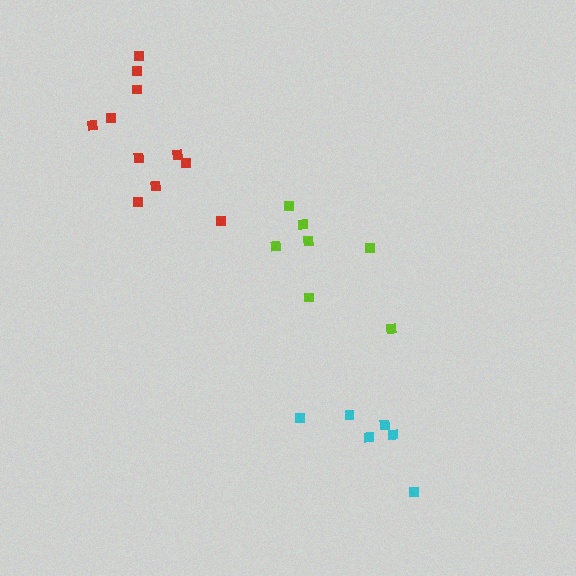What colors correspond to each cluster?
The clusters are colored: lime, cyan, red.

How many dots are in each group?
Group 1: 7 dots, Group 2: 6 dots, Group 3: 11 dots (24 total).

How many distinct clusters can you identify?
There are 3 distinct clusters.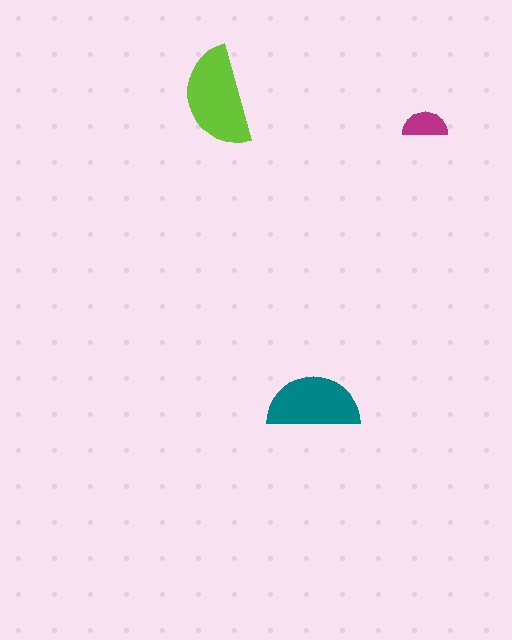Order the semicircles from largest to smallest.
the lime one, the teal one, the magenta one.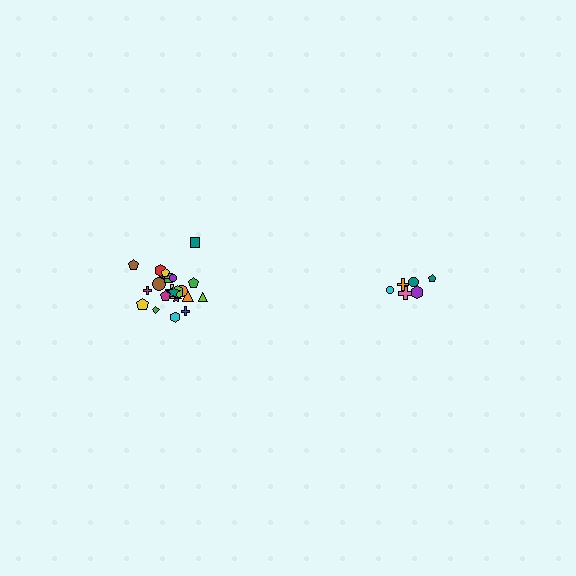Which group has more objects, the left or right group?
The left group.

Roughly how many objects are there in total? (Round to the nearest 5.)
Roughly 30 objects in total.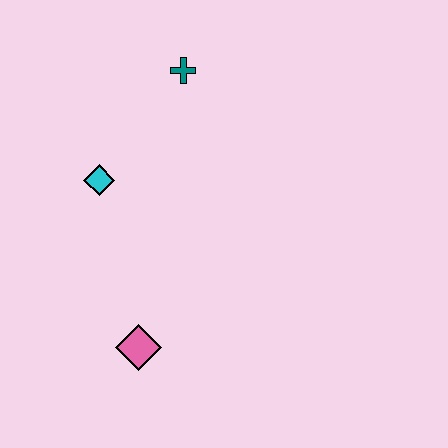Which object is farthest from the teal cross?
The pink diamond is farthest from the teal cross.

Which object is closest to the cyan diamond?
The teal cross is closest to the cyan diamond.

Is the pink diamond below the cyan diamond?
Yes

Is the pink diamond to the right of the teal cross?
No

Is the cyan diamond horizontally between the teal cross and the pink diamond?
No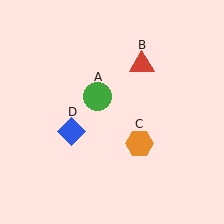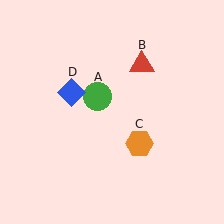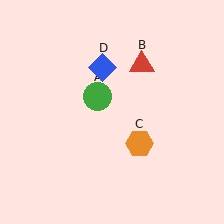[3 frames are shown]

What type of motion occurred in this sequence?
The blue diamond (object D) rotated clockwise around the center of the scene.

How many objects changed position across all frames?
1 object changed position: blue diamond (object D).